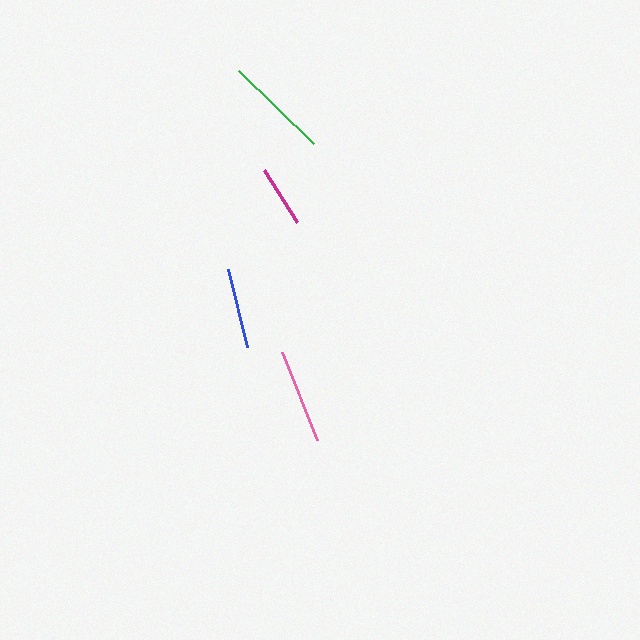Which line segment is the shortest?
The magenta line is the shortest at approximately 61 pixels.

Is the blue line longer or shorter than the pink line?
The pink line is longer than the blue line.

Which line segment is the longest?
The green line is the longest at approximately 105 pixels.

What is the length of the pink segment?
The pink segment is approximately 94 pixels long.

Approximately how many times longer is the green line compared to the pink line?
The green line is approximately 1.1 times the length of the pink line.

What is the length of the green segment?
The green segment is approximately 105 pixels long.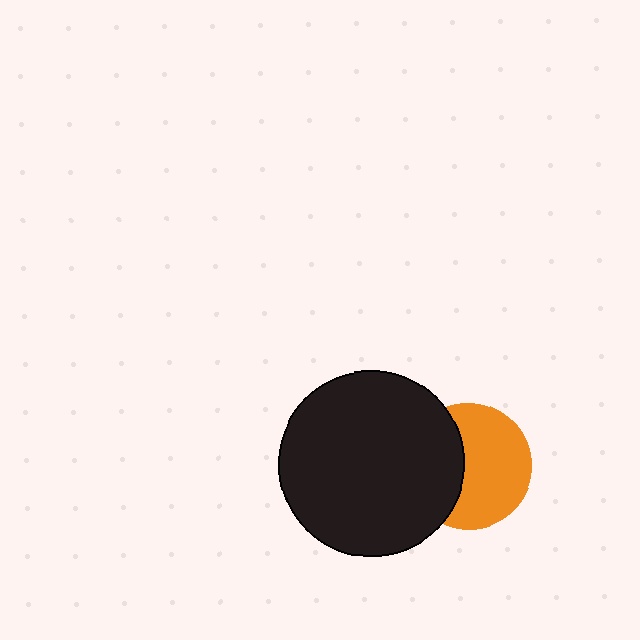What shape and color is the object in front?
The object in front is a black circle.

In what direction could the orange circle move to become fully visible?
The orange circle could move right. That would shift it out from behind the black circle entirely.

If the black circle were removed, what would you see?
You would see the complete orange circle.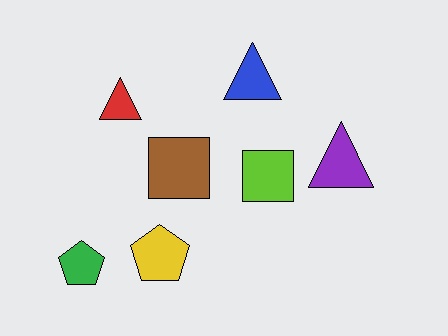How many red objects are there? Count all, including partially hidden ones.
There is 1 red object.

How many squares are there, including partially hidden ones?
There are 2 squares.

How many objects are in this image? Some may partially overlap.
There are 7 objects.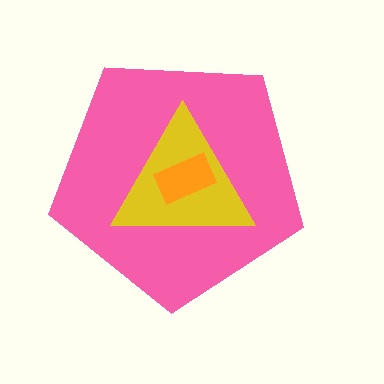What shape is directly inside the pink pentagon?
The yellow triangle.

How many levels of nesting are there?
3.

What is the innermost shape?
The orange rectangle.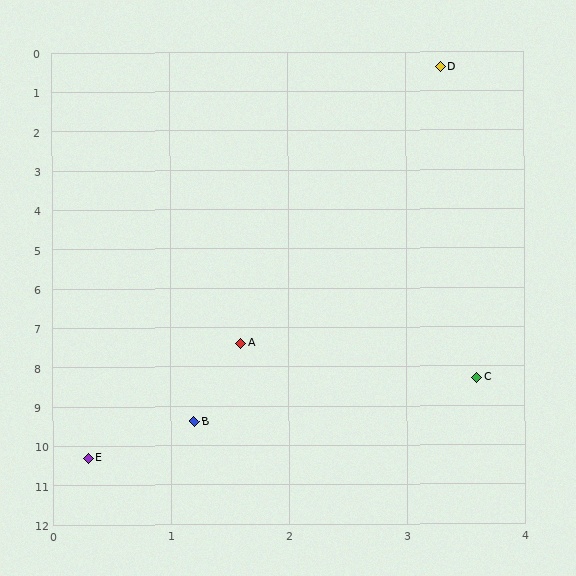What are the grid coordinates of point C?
Point C is at approximately (3.6, 8.3).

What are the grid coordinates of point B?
Point B is at approximately (1.2, 9.4).